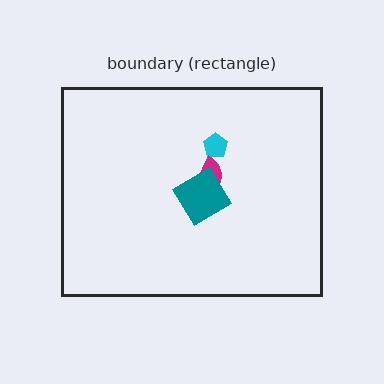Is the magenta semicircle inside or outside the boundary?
Inside.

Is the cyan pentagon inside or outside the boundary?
Inside.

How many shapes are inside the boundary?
3 inside, 0 outside.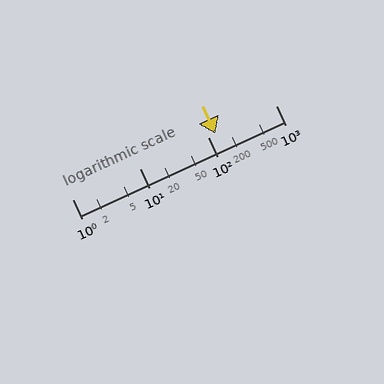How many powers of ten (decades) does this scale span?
The scale spans 3 decades, from 1 to 1000.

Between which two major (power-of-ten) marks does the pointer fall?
The pointer is between 100 and 1000.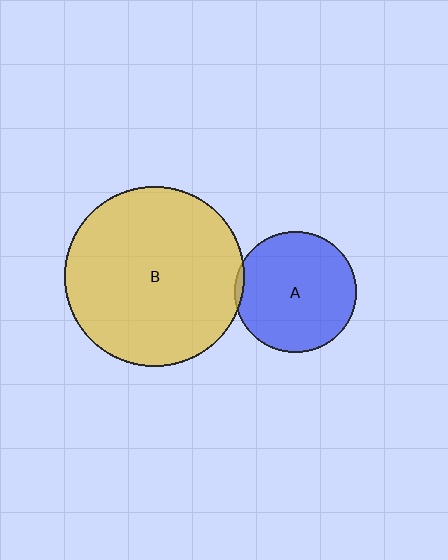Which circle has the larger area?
Circle B (yellow).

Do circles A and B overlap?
Yes.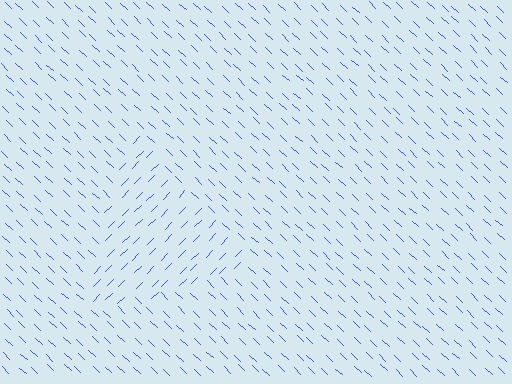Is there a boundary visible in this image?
Yes, there is a texture boundary formed by a change in line orientation.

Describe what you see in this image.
The image is filled with small blue line segments. A triangle region in the image has lines oriented differently from the surrounding lines, creating a visible texture boundary.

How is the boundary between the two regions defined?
The boundary is defined purely by a change in line orientation (approximately 89 degrees difference). All lines are the same color and thickness.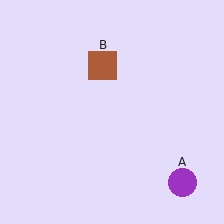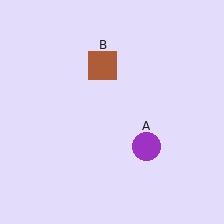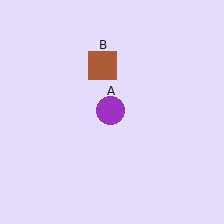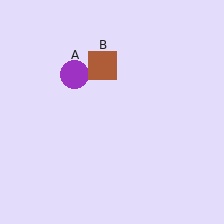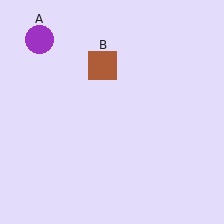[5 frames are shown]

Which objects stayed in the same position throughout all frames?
Brown square (object B) remained stationary.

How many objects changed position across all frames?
1 object changed position: purple circle (object A).